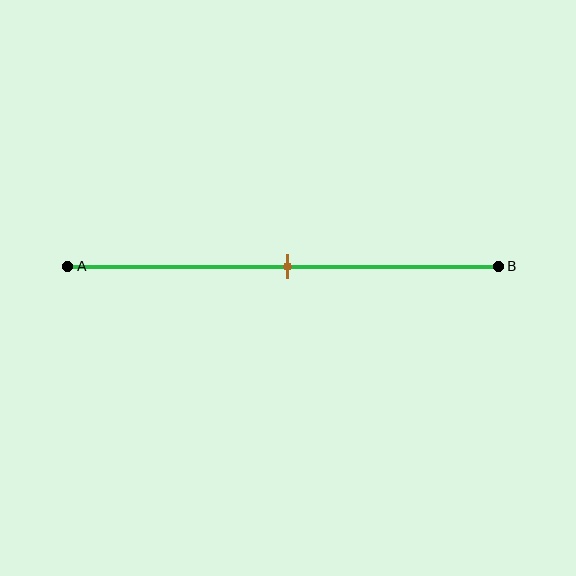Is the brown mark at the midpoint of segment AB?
Yes, the mark is approximately at the midpoint.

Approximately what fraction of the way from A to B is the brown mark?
The brown mark is approximately 50% of the way from A to B.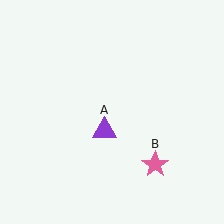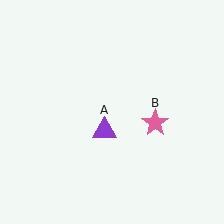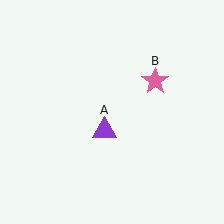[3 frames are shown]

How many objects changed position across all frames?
1 object changed position: pink star (object B).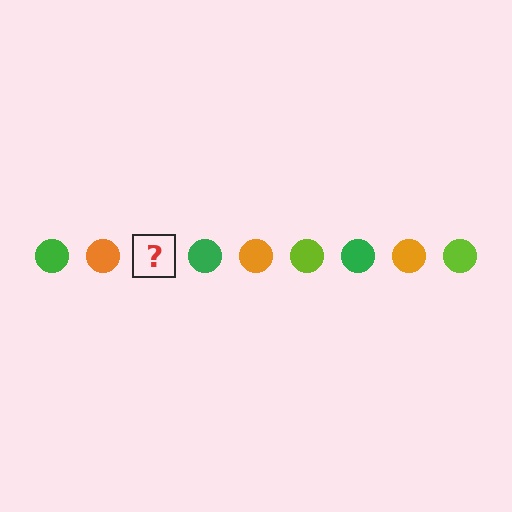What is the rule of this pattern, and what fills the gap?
The rule is that the pattern cycles through green, orange, lime circles. The gap should be filled with a lime circle.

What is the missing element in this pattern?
The missing element is a lime circle.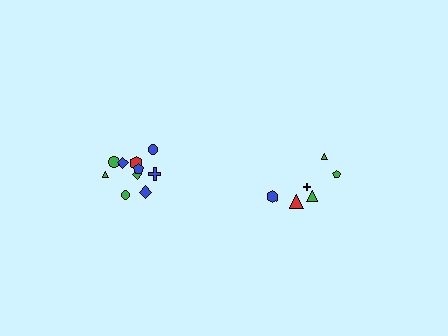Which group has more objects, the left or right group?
The left group.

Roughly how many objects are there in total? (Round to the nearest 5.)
Roughly 15 objects in total.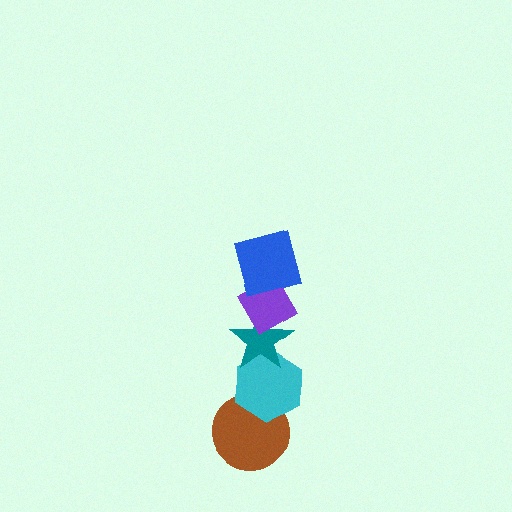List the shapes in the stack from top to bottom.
From top to bottom: the blue square, the purple diamond, the teal star, the cyan hexagon, the brown circle.